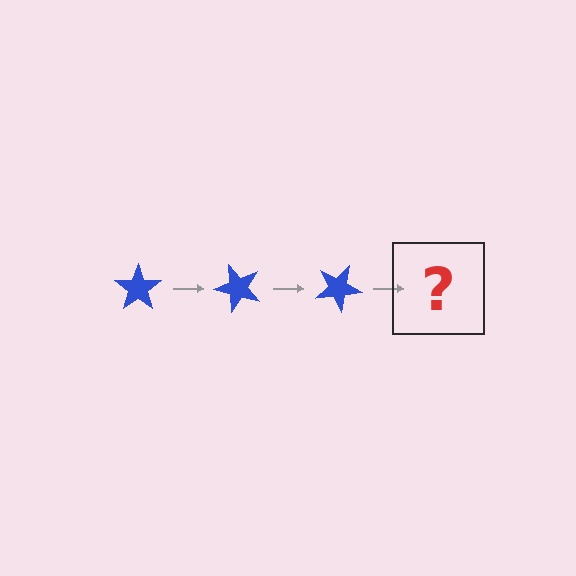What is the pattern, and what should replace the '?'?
The pattern is that the star rotates 50 degrees each step. The '?' should be a blue star rotated 150 degrees.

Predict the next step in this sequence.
The next step is a blue star rotated 150 degrees.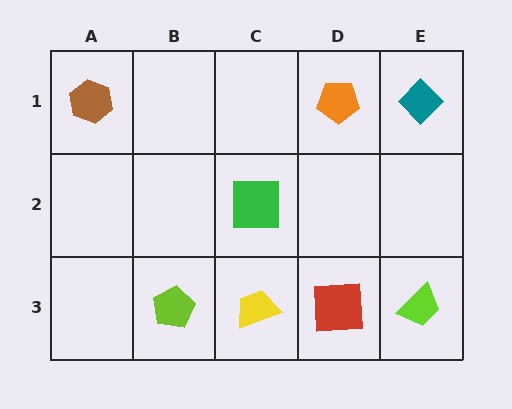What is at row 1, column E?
A teal diamond.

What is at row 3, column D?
A red square.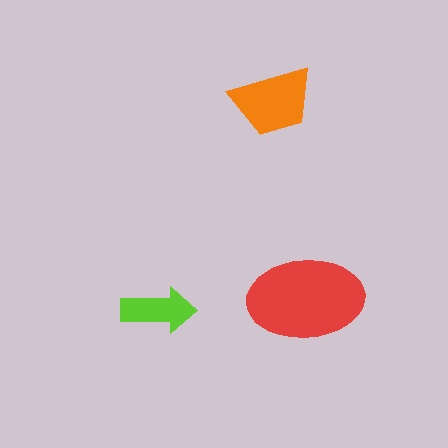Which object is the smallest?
The lime arrow.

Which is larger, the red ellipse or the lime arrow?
The red ellipse.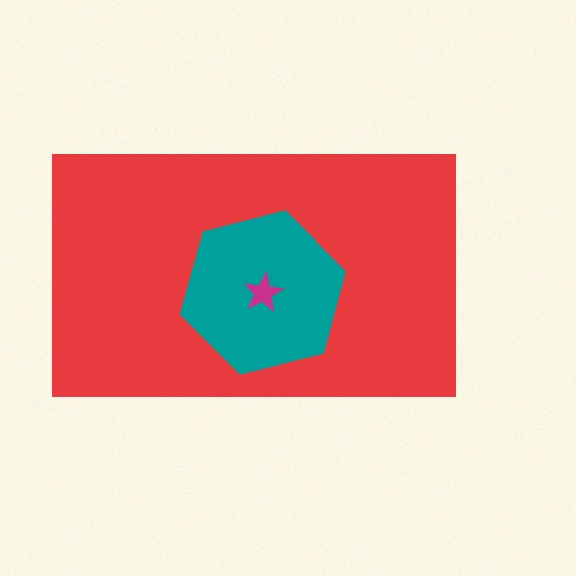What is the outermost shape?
The red rectangle.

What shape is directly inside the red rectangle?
The teal hexagon.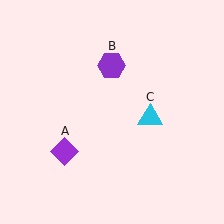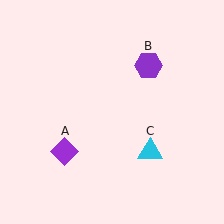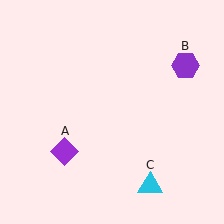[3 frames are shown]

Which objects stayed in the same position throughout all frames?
Purple diamond (object A) remained stationary.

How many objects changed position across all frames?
2 objects changed position: purple hexagon (object B), cyan triangle (object C).